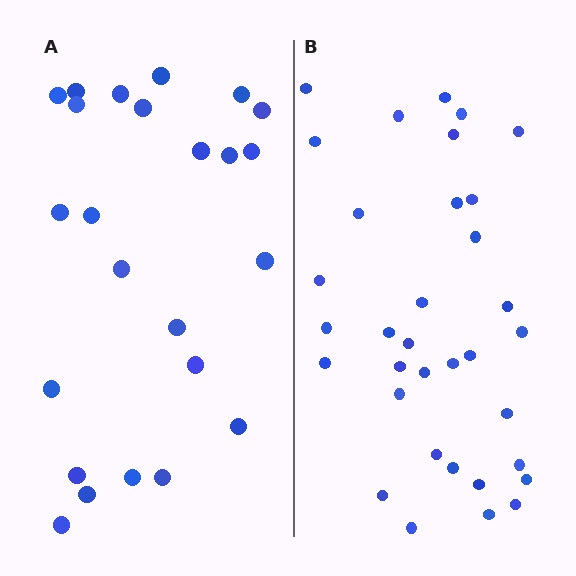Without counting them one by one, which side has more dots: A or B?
Region B (the right region) has more dots.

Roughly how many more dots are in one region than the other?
Region B has roughly 10 or so more dots than region A.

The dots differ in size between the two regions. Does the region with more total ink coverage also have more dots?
No. Region A has more total ink coverage because its dots are larger, but region B actually contains more individual dots. Total area can be misleading — the number of items is what matters here.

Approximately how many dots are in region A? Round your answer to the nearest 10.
About 20 dots. (The exact count is 24, which rounds to 20.)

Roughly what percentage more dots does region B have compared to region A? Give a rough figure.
About 40% more.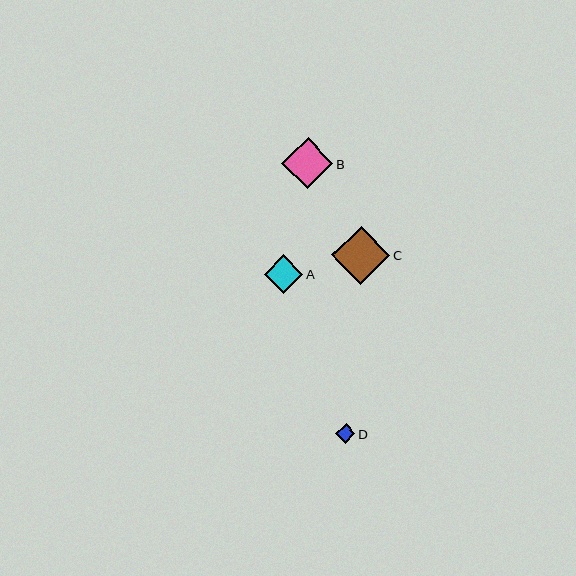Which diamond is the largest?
Diamond C is the largest with a size of approximately 58 pixels.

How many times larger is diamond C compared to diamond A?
Diamond C is approximately 1.5 times the size of diamond A.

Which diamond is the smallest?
Diamond D is the smallest with a size of approximately 19 pixels.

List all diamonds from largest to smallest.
From largest to smallest: C, B, A, D.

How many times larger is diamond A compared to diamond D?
Diamond A is approximately 2.0 times the size of diamond D.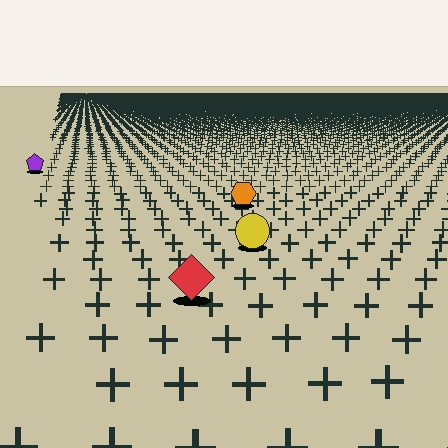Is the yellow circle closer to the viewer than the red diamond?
No. The red diamond is closer — you can tell from the texture gradient: the ground texture is coarser near it.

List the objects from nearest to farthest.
From nearest to farthest: the red diamond, the yellow circle, the orange hexagon, the purple pentagon.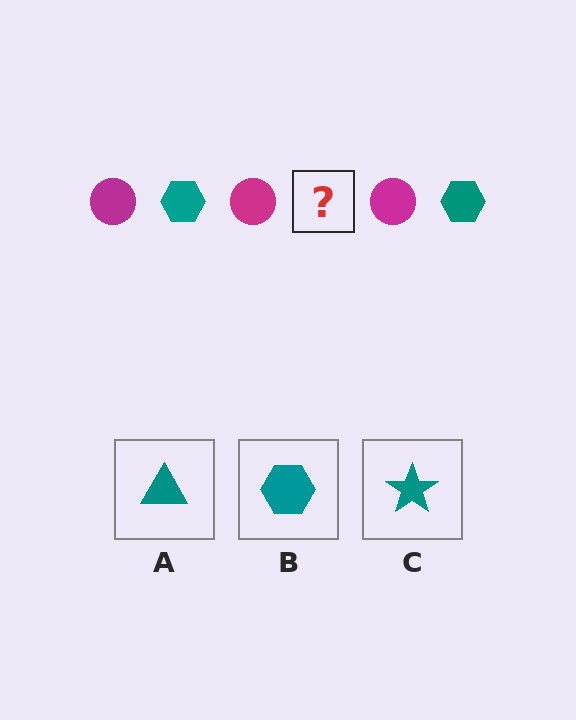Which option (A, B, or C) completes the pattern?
B.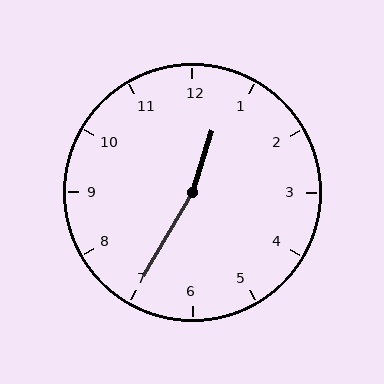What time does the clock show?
12:35.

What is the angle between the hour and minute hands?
Approximately 168 degrees.